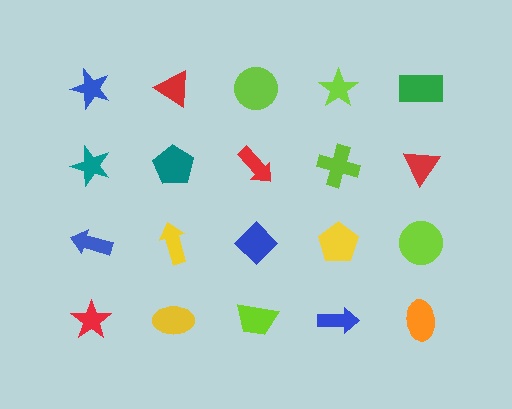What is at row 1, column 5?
A green rectangle.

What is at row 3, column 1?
A blue arrow.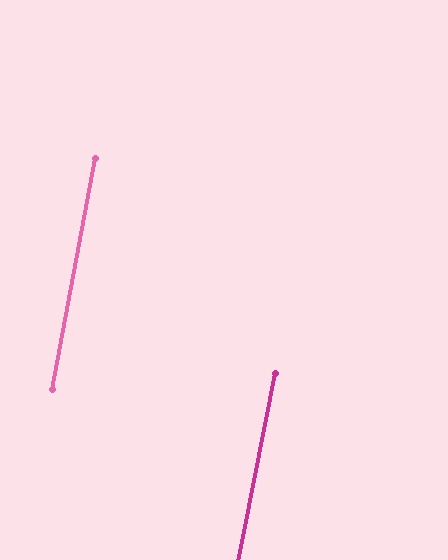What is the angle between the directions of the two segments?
Approximately 0 degrees.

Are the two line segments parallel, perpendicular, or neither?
Parallel — their directions differ by only 0.4°.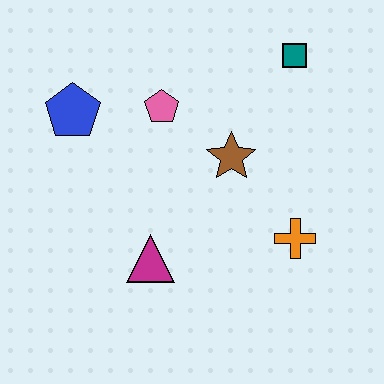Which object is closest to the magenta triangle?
The brown star is closest to the magenta triangle.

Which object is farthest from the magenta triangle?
The teal square is farthest from the magenta triangle.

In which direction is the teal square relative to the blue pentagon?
The teal square is to the right of the blue pentagon.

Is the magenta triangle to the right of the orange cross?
No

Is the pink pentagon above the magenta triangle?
Yes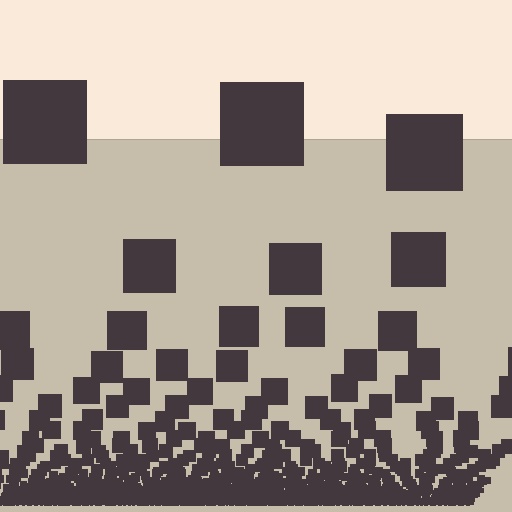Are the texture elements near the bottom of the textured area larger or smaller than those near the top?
Smaller. The gradient is inverted — elements near the bottom are smaller and denser.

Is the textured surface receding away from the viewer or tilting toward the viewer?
The surface appears to tilt toward the viewer. Texture elements get larger and sparser toward the top.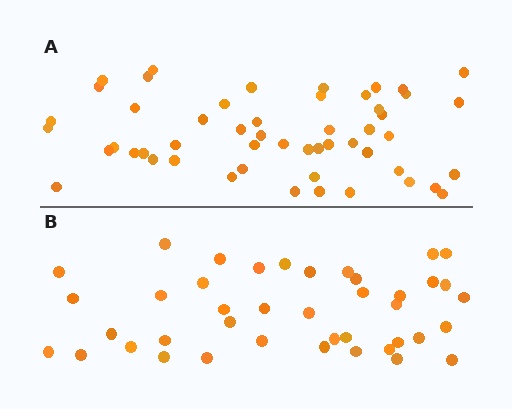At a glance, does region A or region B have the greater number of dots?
Region A (the top region) has more dots.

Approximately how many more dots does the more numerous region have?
Region A has roughly 12 or so more dots than region B.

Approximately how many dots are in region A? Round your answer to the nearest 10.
About 50 dots. (The exact count is 52, which rounds to 50.)